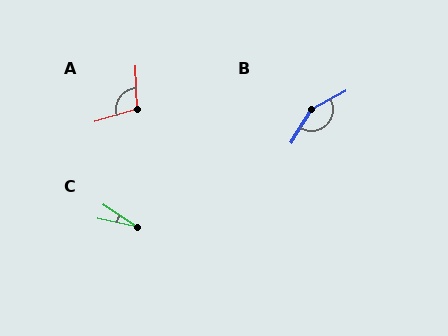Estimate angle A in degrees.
Approximately 105 degrees.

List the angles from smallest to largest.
C (22°), A (105°), B (149°).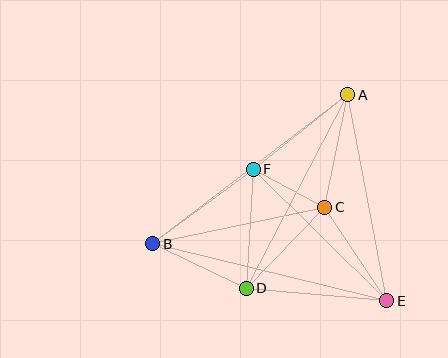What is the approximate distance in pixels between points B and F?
The distance between B and F is approximately 125 pixels.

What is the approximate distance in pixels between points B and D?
The distance between B and D is approximately 104 pixels.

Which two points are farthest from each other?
Points A and B are farthest from each other.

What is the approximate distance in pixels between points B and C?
The distance between B and C is approximately 176 pixels.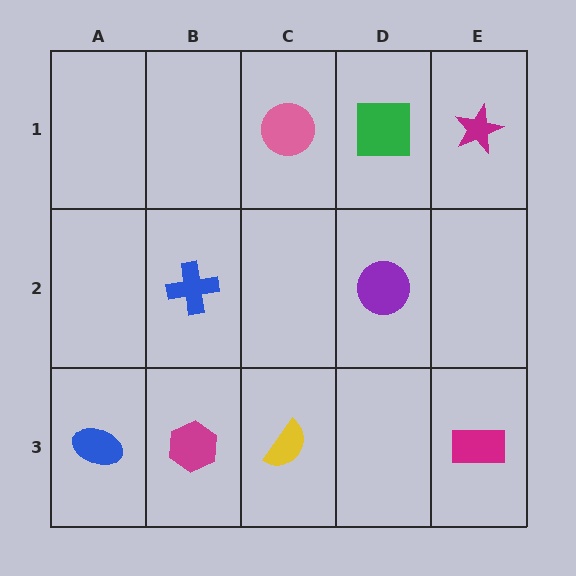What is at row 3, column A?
A blue ellipse.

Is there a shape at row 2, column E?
No, that cell is empty.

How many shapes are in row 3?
4 shapes.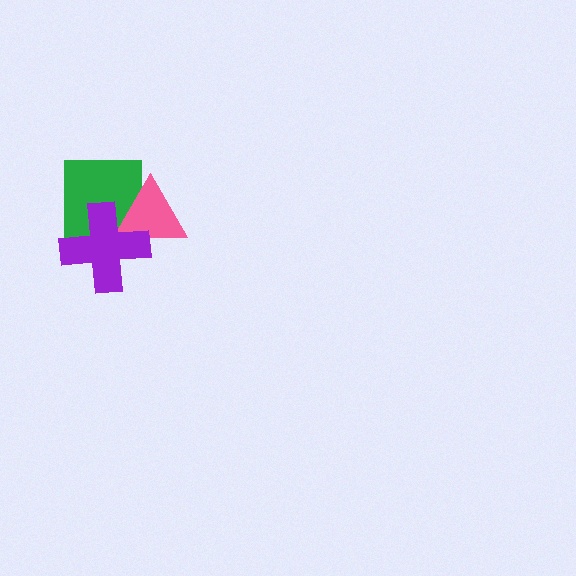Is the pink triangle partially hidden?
Yes, it is partially covered by another shape.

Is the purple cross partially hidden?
No, no other shape covers it.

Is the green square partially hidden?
Yes, it is partially covered by another shape.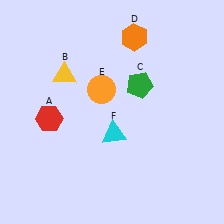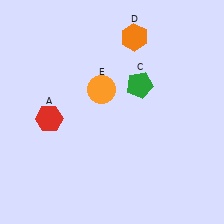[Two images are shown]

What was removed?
The yellow triangle (B), the cyan triangle (F) were removed in Image 2.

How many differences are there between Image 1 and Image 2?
There are 2 differences between the two images.